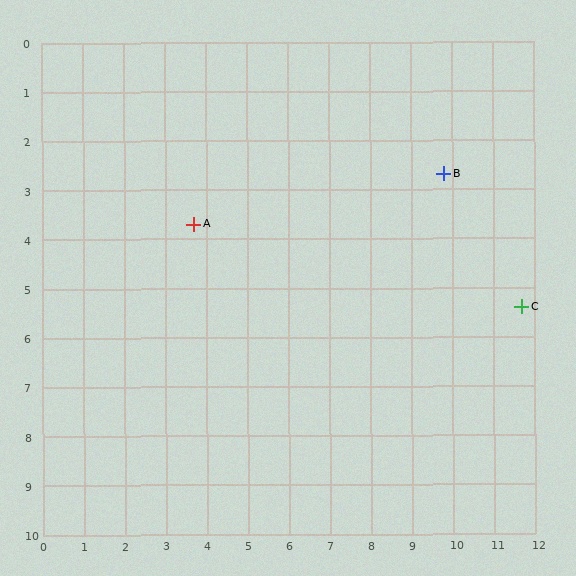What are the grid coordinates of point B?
Point B is at approximately (9.8, 2.7).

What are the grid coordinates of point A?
Point A is at approximately (3.7, 3.7).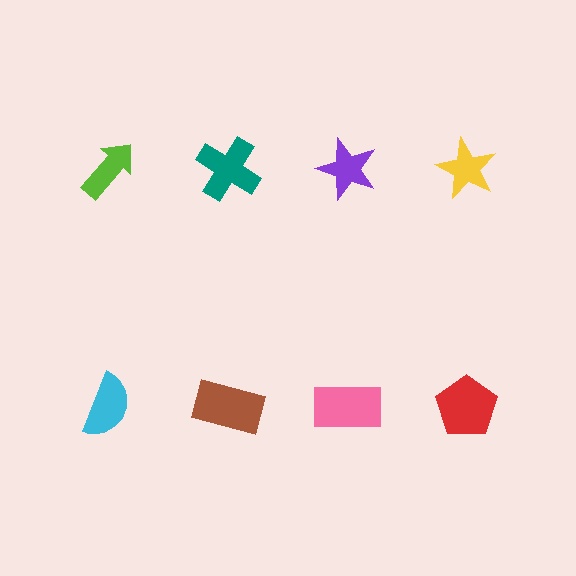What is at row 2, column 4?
A red pentagon.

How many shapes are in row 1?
4 shapes.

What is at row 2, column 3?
A pink rectangle.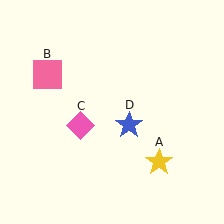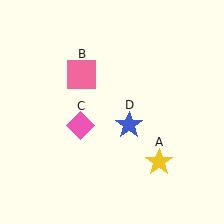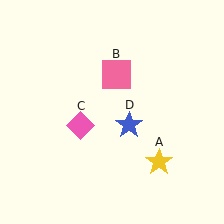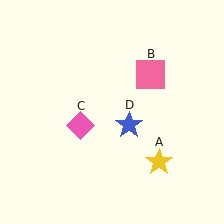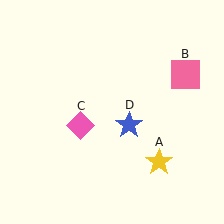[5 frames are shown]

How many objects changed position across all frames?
1 object changed position: pink square (object B).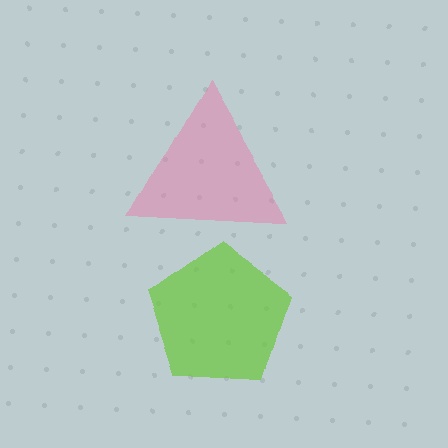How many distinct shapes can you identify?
There are 2 distinct shapes: a pink triangle, a lime pentagon.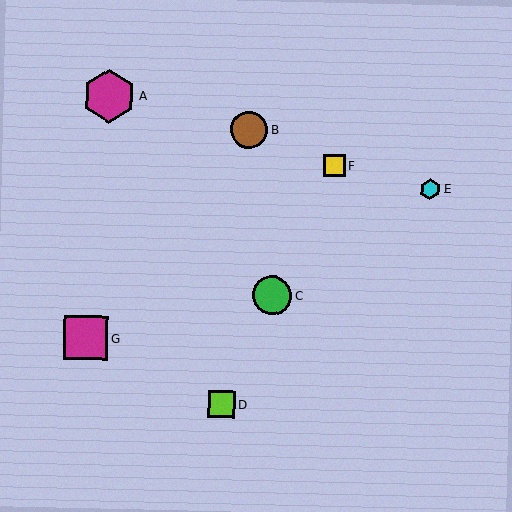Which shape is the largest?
The magenta hexagon (labeled A) is the largest.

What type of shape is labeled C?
Shape C is a green circle.